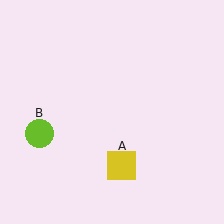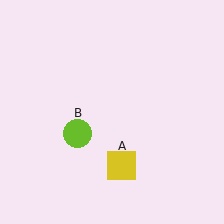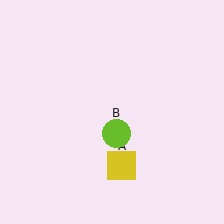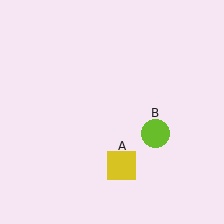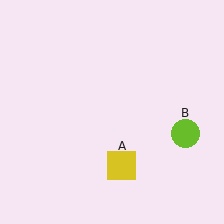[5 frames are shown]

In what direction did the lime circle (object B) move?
The lime circle (object B) moved right.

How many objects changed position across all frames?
1 object changed position: lime circle (object B).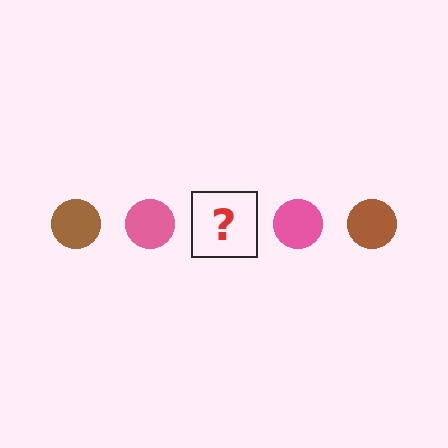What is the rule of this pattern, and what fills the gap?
The rule is that the pattern cycles through brown, pink circles. The gap should be filled with a brown circle.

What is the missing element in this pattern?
The missing element is a brown circle.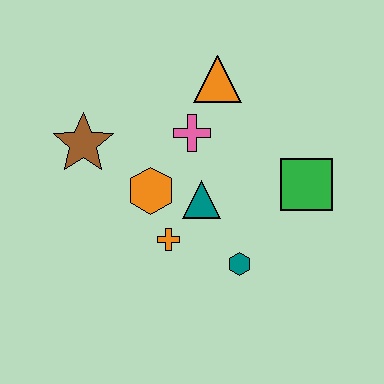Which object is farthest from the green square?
The brown star is farthest from the green square.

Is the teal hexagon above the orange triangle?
No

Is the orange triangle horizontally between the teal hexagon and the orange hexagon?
Yes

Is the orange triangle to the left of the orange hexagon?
No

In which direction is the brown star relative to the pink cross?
The brown star is to the left of the pink cross.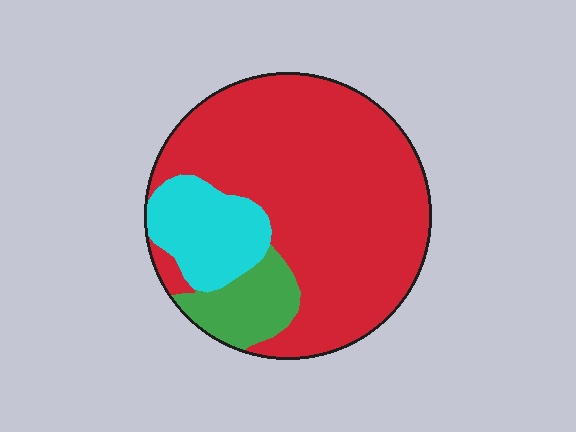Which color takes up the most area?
Red, at roughly 75%.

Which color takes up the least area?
Green, at roughly 10%.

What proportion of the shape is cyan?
Cyan covers about 15% of the shape.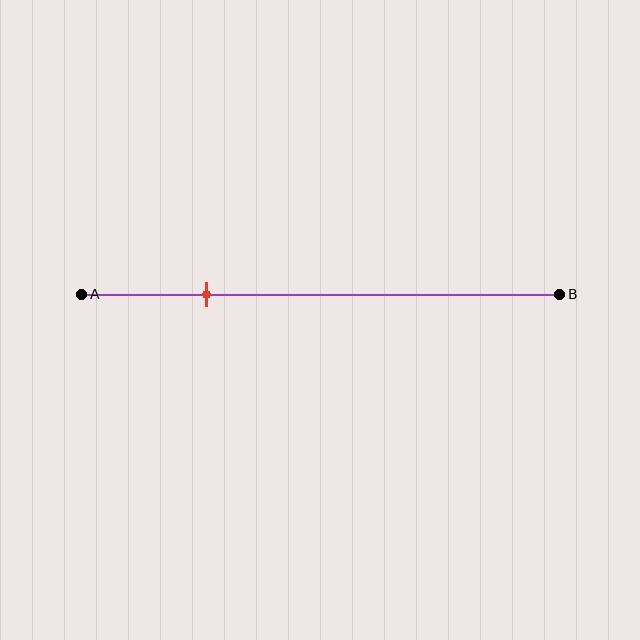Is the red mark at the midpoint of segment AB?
No, the mark is at about 25% from A, not at the 50% midpoint.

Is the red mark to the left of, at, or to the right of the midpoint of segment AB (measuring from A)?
The red mark is to the left of the midpoint of segment AB.